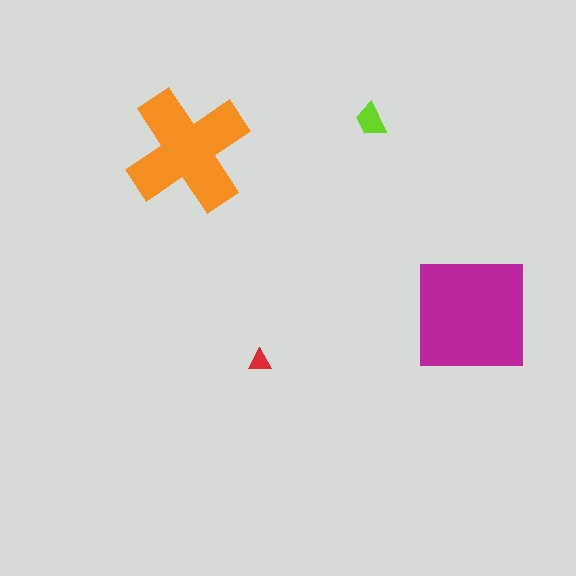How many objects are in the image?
There are 4 objects in the image.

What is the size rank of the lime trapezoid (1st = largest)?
3rd.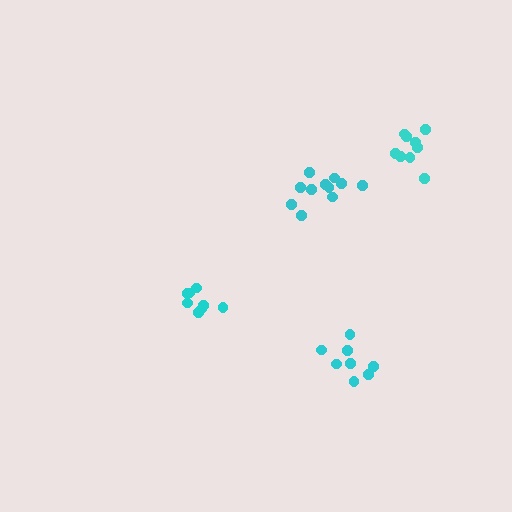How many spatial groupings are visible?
There are 4 spatial groupings.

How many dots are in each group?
Group 1: 9 dots, Group 2: 11 dots, Group 3: 8 dots, Group 4: 8 dots (36 total).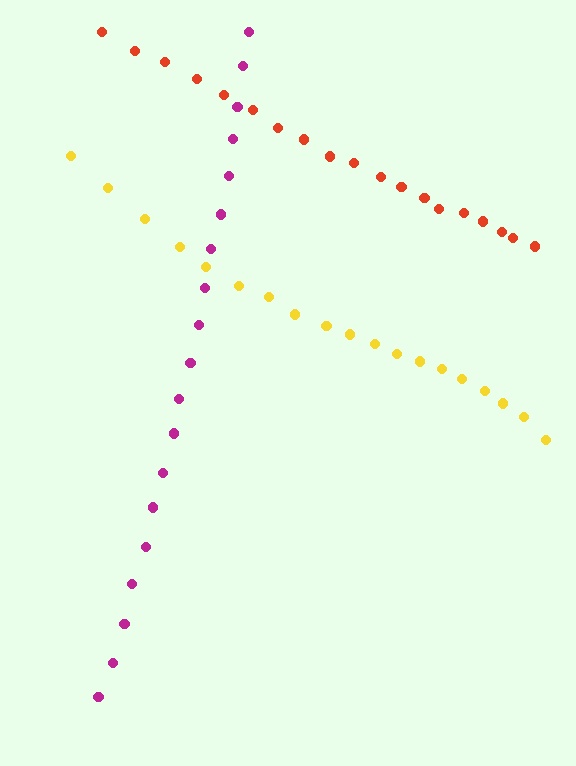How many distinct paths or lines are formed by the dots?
There are 3 distinct paths.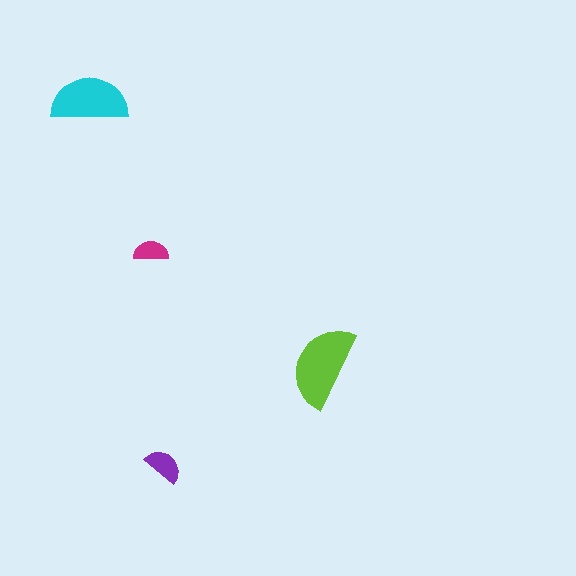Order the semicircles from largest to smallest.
the lime one, the cyan one, the purple one, the magenta one.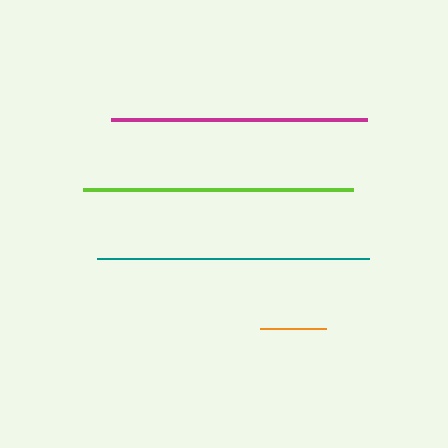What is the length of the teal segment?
The teal segment is approximately 273 pixels long.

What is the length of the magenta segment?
The magenta segment is approximately 256 pixels long.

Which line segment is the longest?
The teal line is the longest at approximately 273 pixels.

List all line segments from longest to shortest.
From longest to shortest: teal, lime, magenta, orange.